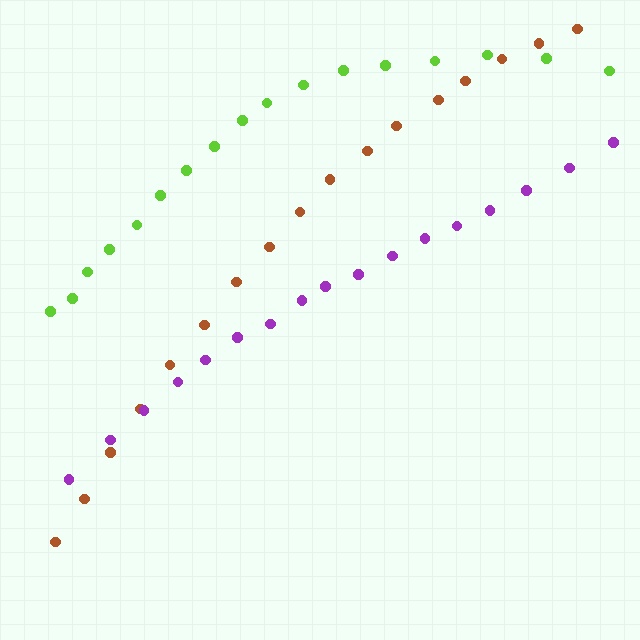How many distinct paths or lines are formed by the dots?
There are 3 distinct paths.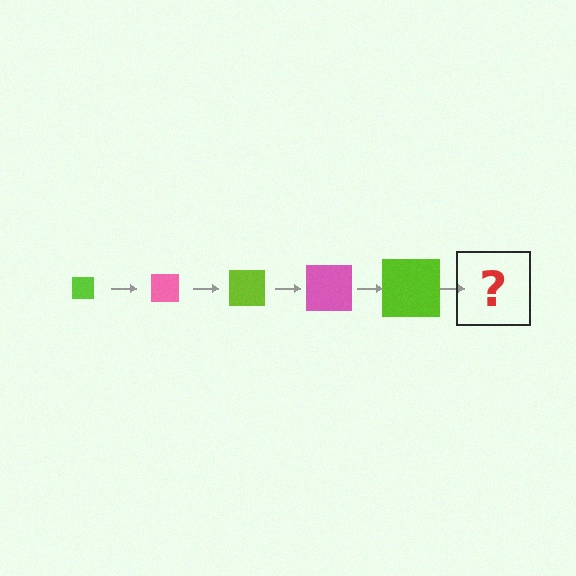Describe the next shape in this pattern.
It should be a pink square, larger than the previous one.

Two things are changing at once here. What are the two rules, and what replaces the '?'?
The two rules are that the square grows larger each step and the color cycles through lime and pink. The '?' should be a pink square, larger than the previous one.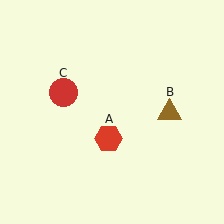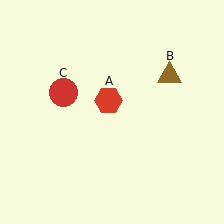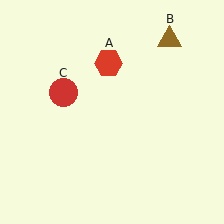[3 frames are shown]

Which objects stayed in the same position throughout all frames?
Red circle (object C) remained stationary.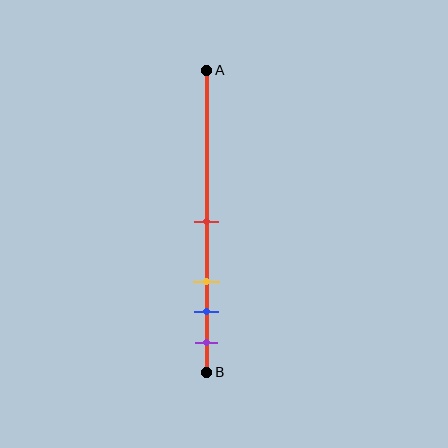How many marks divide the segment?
There are 4 marks dividing the segment.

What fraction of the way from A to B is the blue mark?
The blue mark is approximately 80% (0.8) of the way from A to B.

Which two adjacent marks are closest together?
The blue and purple marks are the closest adjacent pair.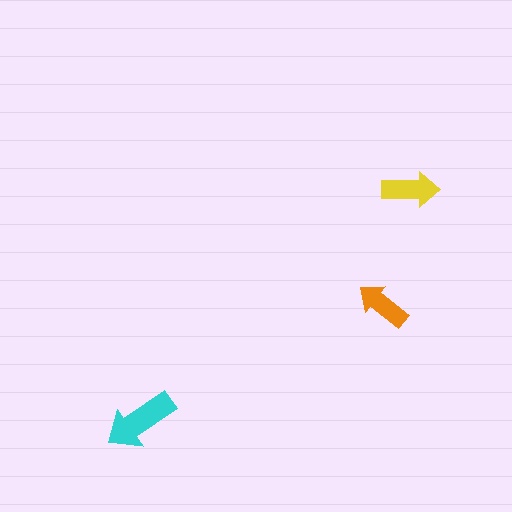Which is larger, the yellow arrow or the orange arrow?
The yellow one.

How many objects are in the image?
There are 3 objects in the image.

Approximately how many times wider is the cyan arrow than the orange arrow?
About 1.5 times wider.